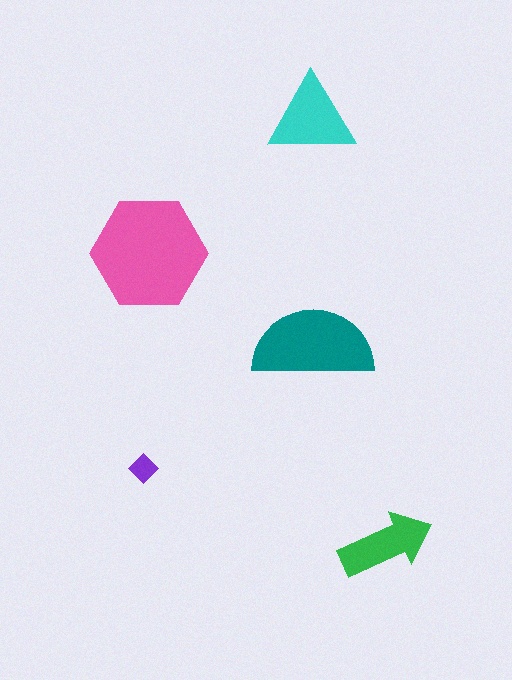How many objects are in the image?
There are 5 objects in the image.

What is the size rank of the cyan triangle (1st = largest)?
3rd.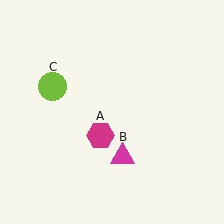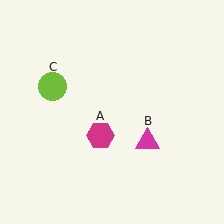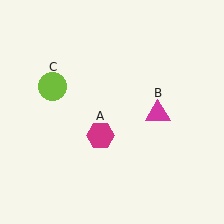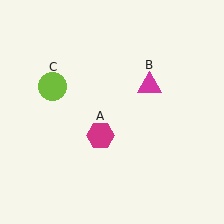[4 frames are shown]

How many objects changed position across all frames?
1 object changed position: magenta triangle (object B).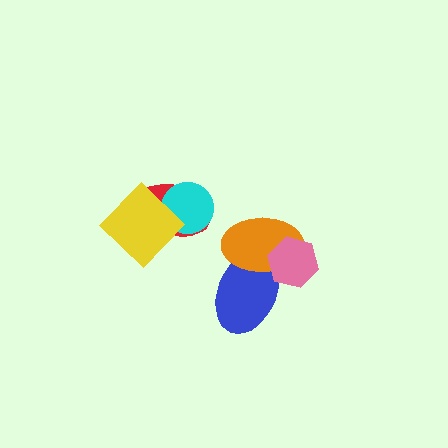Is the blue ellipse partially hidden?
Yes, it is partially covered by another shape.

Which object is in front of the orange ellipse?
The pink hexagon is in front of the orange ellipse.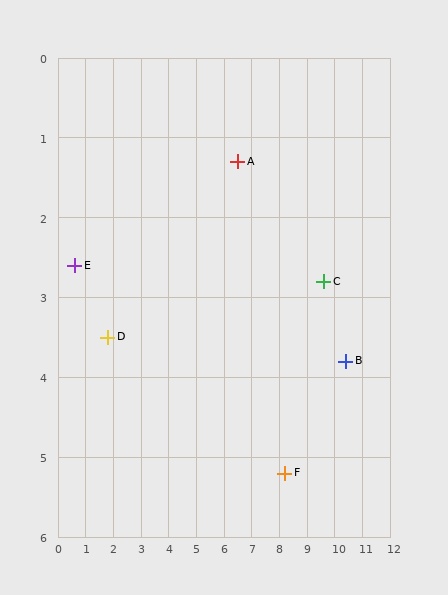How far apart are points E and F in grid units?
Points E and F are about 8.0 grid units apart.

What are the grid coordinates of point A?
Point A is at approximately (6.5, 1.3).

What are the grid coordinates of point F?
Point F is at approximately (8.2, 5.2).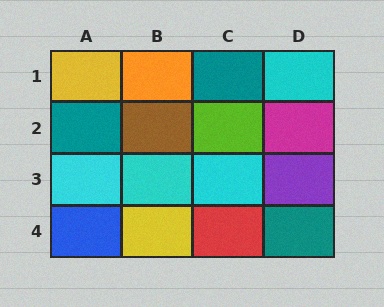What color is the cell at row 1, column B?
Orange.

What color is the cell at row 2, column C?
Lime.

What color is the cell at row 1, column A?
Yellow.